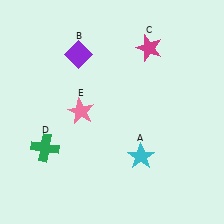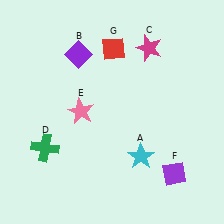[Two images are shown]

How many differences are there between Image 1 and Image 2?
There are 2 differences between the two images.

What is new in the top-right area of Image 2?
A red diamond (G) was added in the top-right area of Image 2.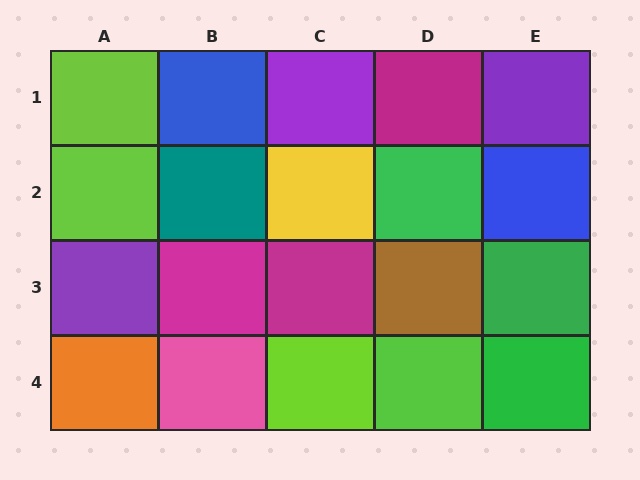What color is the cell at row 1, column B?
Blue.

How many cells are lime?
4 cells are lime.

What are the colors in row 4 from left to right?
Orange, pink, lime, lime, green.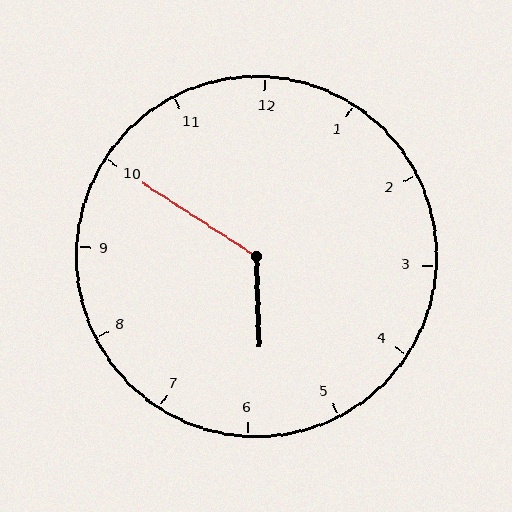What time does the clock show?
5:50.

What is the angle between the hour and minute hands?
Approximately 125 degrees.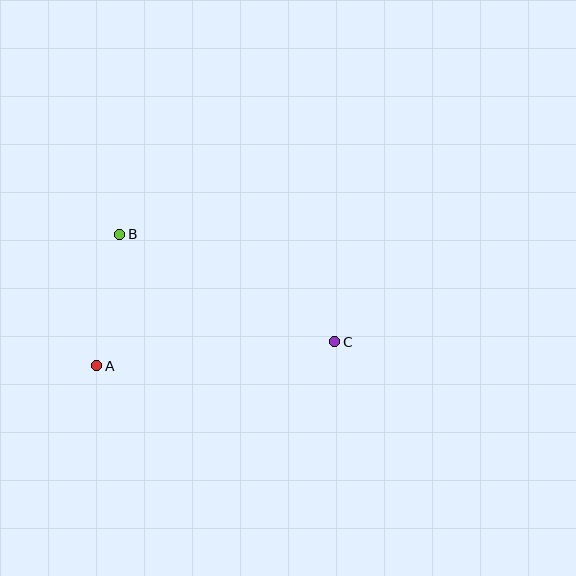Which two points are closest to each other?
Points A and B are closest to each other.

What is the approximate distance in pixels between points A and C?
The distance between A and C is approximately 239 pixels.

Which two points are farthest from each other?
Points B and C are farthest from each other.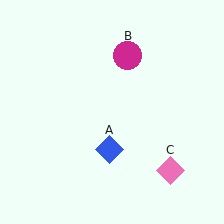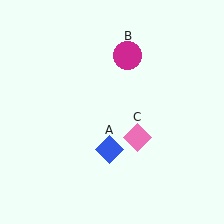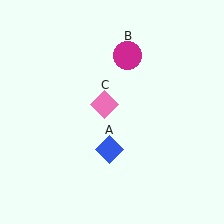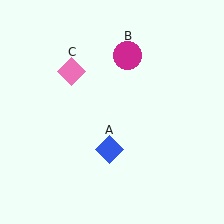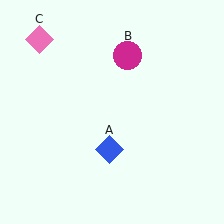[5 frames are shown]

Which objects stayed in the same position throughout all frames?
Blue diamond (object A) and magenta circle (object B) remained stationary.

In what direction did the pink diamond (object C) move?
The pink diamond (object C) moved up and to the left.